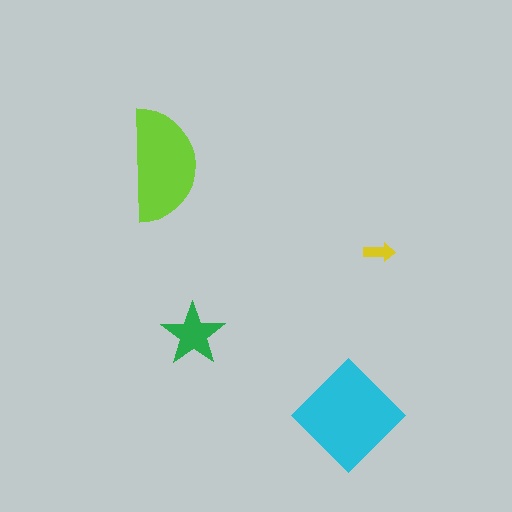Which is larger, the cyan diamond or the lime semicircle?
The cyan diamond.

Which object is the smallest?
The yellow arrow.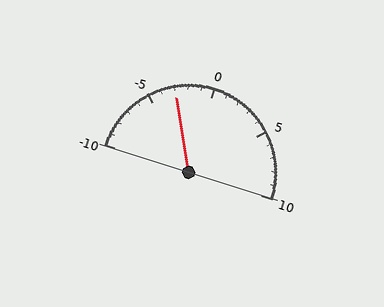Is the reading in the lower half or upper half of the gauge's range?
The reading is in the lower half of the range (-10 to 10).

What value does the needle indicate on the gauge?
The needle indicates approximately -3.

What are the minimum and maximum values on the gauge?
The gauge ranges from -10 to 10.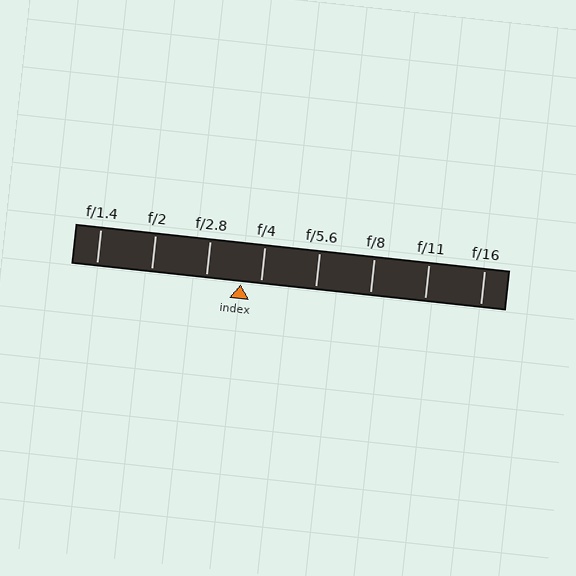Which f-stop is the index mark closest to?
The index mark is closest to f/4.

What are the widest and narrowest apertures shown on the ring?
The widest aperture shown is f/1.4 and the narrowest is f/16.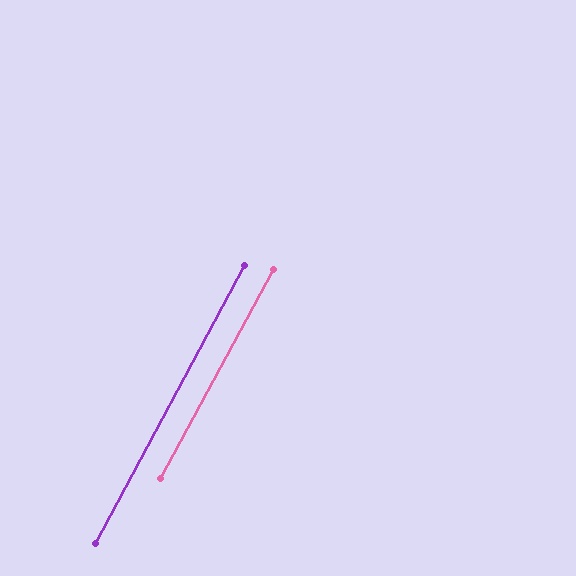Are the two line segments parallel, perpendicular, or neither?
Parallel — their directions differ by only 0.3°.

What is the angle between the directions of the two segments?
Approximately 0 degrees.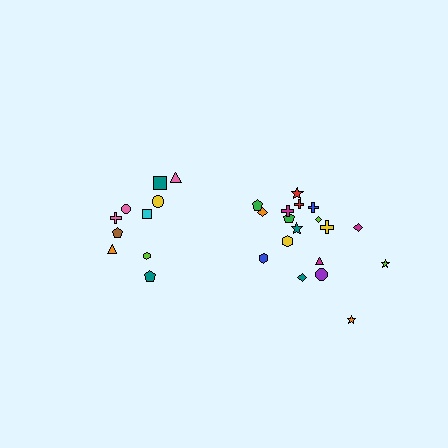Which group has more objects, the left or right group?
The right group.